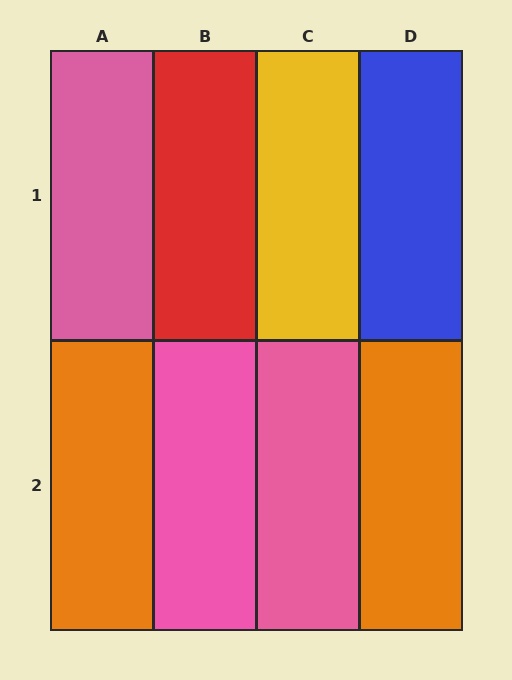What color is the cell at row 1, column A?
Pink.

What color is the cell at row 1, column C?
Yellow.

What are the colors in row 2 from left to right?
Orange, pink, pink, orange.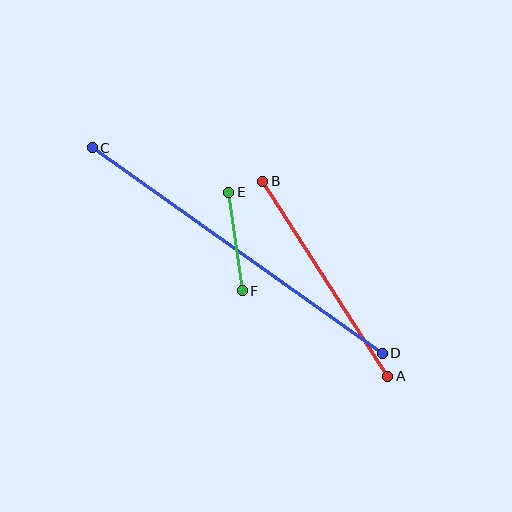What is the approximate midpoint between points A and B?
The midpoint is at approximately (325, 279) pixels.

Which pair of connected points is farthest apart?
Points C and D are farthest apart.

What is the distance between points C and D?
The distance is approximately 355 pixels.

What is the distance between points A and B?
The distance is approximately 232 pixels.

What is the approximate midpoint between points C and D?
The midpoint is at approximately (237, 251) pixels.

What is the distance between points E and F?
The distance is approximately 99 pixels.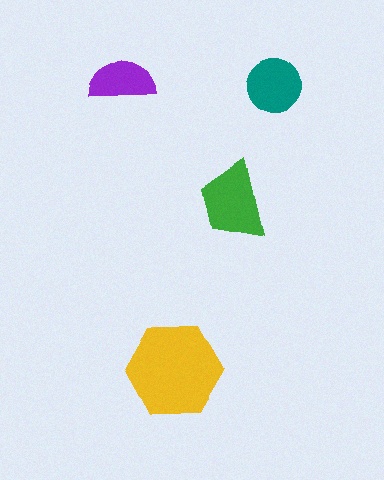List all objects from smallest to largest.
The purple semicircle, the teal circle, the green trapezoid, the yellow hexagon.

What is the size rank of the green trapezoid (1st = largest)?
2nd.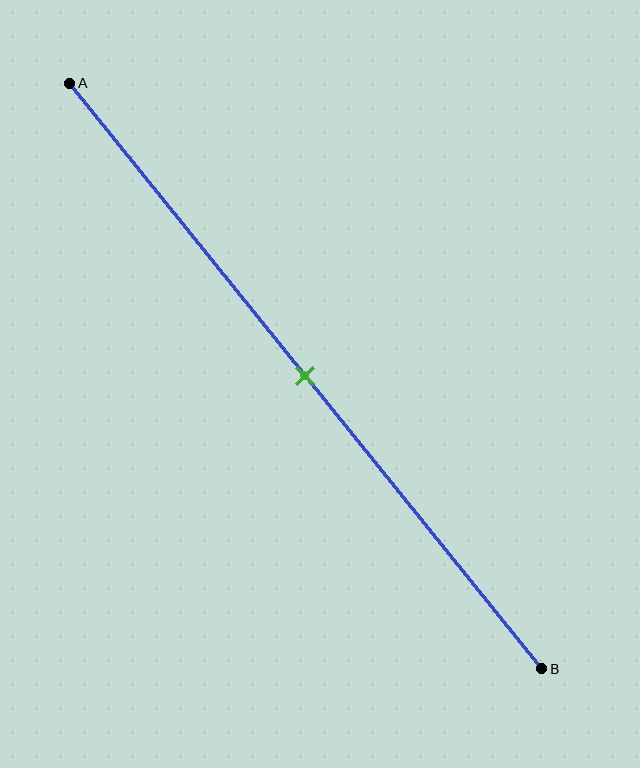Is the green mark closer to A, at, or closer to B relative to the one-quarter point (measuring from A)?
The green mark is closer to point B than the one-quarter point of segment AB.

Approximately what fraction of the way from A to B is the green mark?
The green mark is approximately 50% of the way from A to B.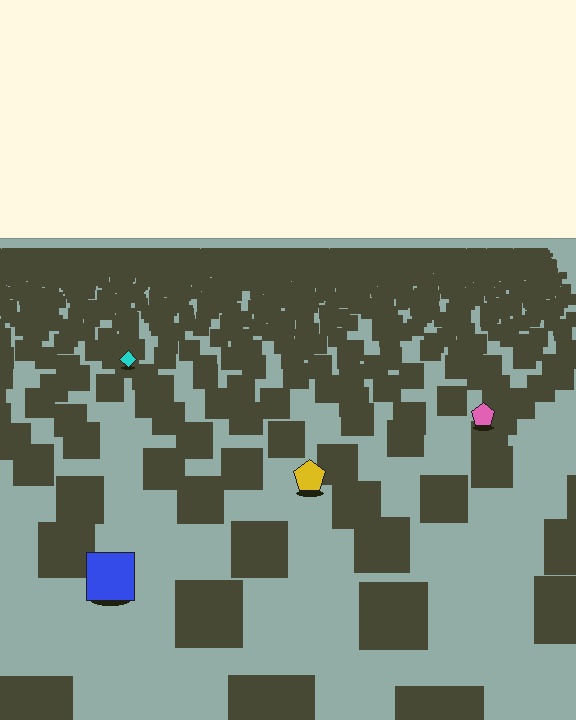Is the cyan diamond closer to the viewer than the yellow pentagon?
No. The yellow pentagon is closer — you can tell from the texture gradient: the ground texture is coarser near it.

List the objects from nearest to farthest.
From nearest to farthest: the blue square, the yellow pentagon, the pink pentagon, the cyan diamond.